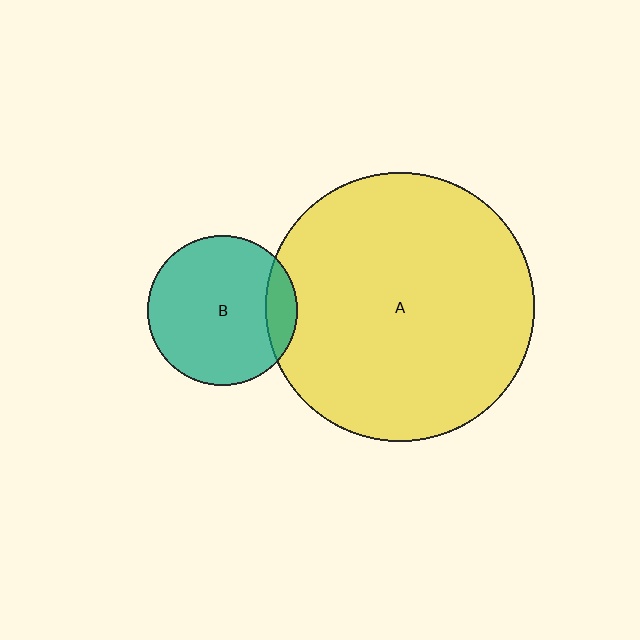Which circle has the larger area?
Circle A (yellow).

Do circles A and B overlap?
Yes.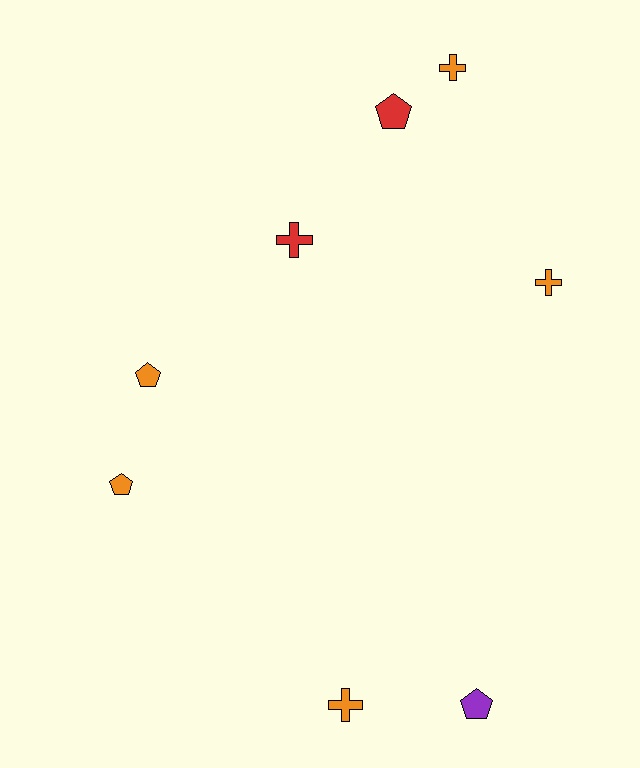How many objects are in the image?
There are 8 objects.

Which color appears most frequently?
Orange, with 5 objects.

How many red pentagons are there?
There is 1 red pentagon.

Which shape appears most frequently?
Cross, with 4 objects.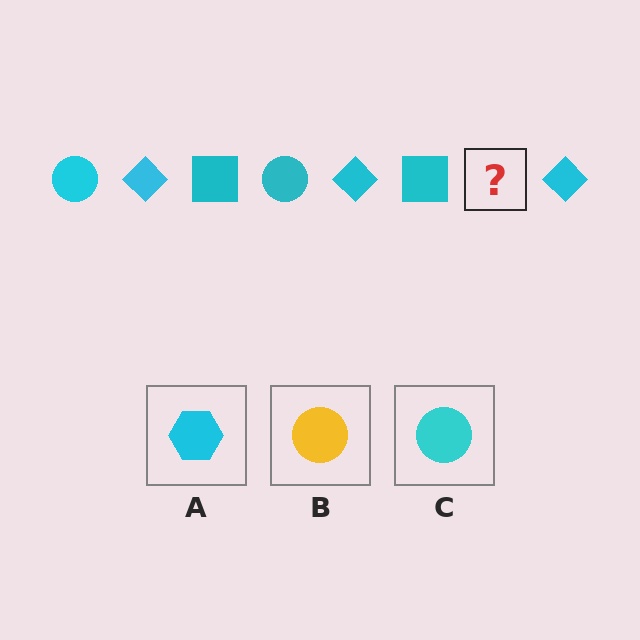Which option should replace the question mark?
Option C.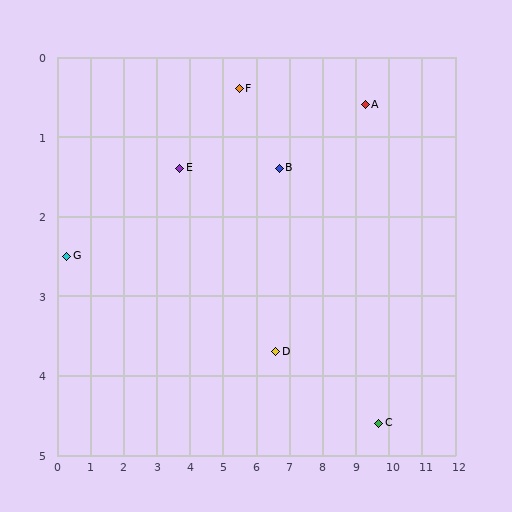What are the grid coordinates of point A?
Point A is at approximately (9.3, 0.6).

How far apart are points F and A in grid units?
Points F and A are about 3.8 grid units apart.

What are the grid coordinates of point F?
Point F is at approximately (5.5, 0.4).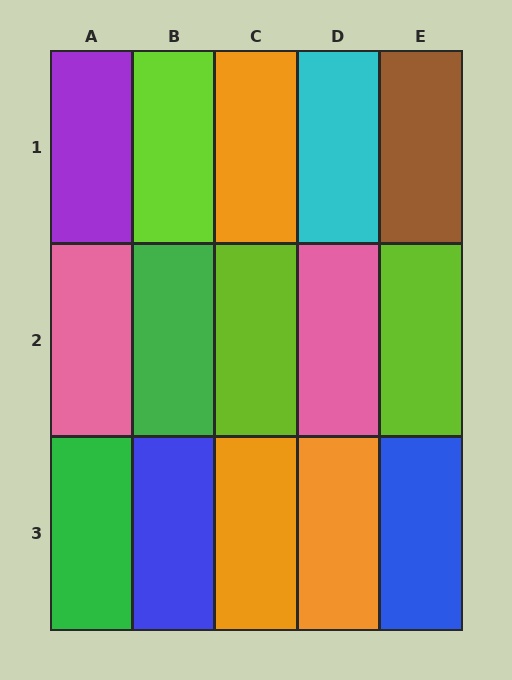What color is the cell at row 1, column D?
Cyan.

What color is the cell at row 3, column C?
Orange.